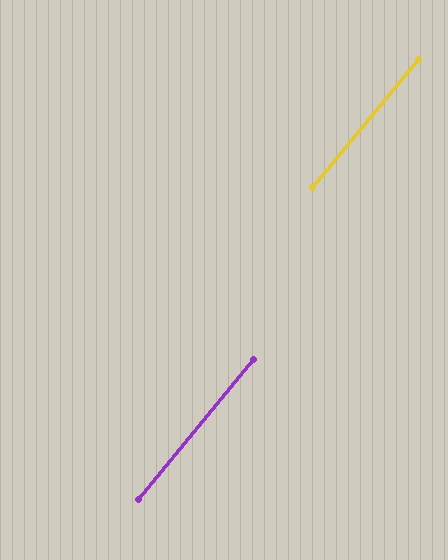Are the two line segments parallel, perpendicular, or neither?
Parallel — their directions differ by only 0.3°.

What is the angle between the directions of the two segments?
Approximately 0 degrees.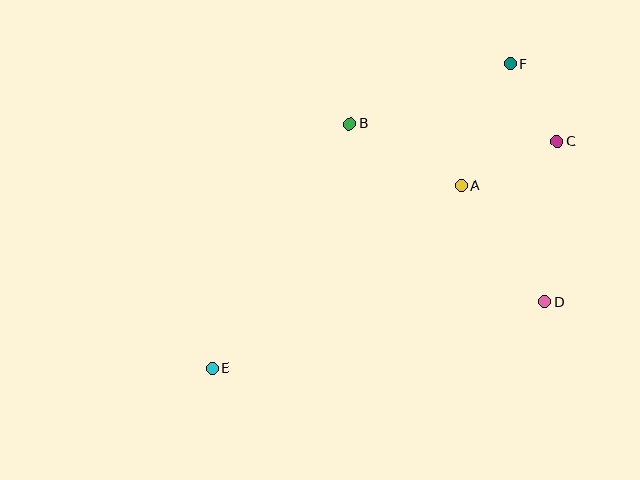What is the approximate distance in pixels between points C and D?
The distance between C and D is approximately 161 pixels.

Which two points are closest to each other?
Points C and F are closest to each other.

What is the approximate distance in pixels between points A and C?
The distance between A and C is approximately 105 pixels.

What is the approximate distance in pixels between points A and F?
The distance between A and F is approximately 131 pixels.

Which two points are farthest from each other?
Points E and F are farthest from each other.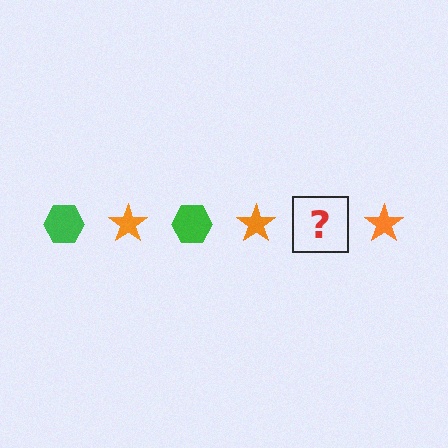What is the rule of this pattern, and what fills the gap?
The rule is that the pattern alternates between green hexagon and orange star. The gap should be filled with a green hexagon.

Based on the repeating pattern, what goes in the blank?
The blank should be a green hexagon.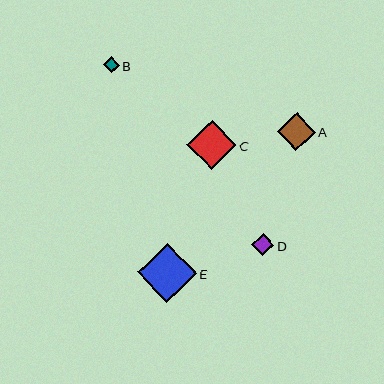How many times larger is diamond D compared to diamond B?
Diamond D is approximately 1.4 times the size of diamond B.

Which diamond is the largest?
Diamond E is the largest with a size of approximately 59 pixels.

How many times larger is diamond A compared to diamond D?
Diamond A is approximately 1.7 times the size of diamond D.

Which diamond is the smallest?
Diamond B is the smallest with a size of approximately 16 pixels.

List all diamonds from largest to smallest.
From largest to smallest: E, C, A, D, B.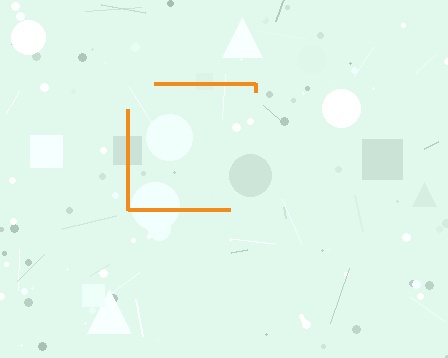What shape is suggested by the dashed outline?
The dashed outline suggests a square.